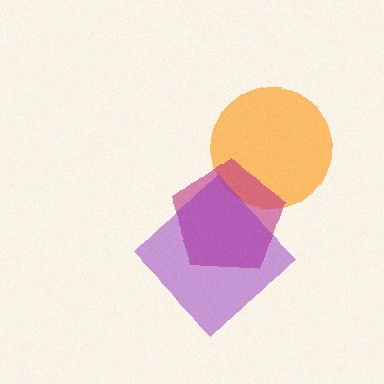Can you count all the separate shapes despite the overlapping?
Yes, there are 3 separate shapes.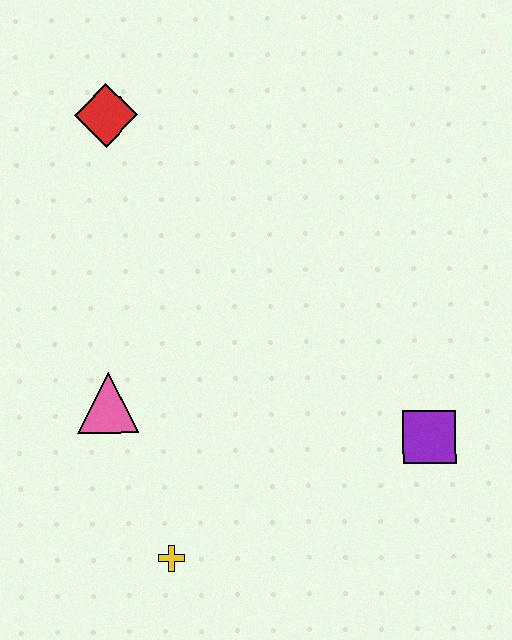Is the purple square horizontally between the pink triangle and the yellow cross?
No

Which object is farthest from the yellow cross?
The red diamond is farthest from the yellow cross.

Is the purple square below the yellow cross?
No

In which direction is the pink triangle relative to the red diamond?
The pink triangle is below the red diamond.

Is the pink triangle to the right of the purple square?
No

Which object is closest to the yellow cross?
The pink triangle is closest to the yellow cross.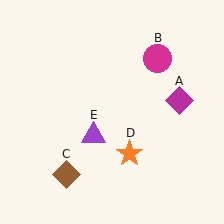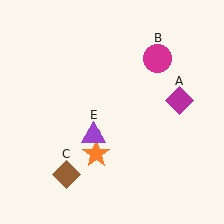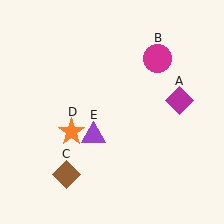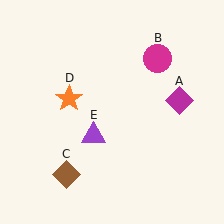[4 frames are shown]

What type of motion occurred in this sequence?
The orange star (object D) rotated clockwise around the center of the scene.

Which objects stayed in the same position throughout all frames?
Magenta diamond (object A) and magenta circle (object B) and brown diamond (object C) and purple triangle (object E) remained stationary.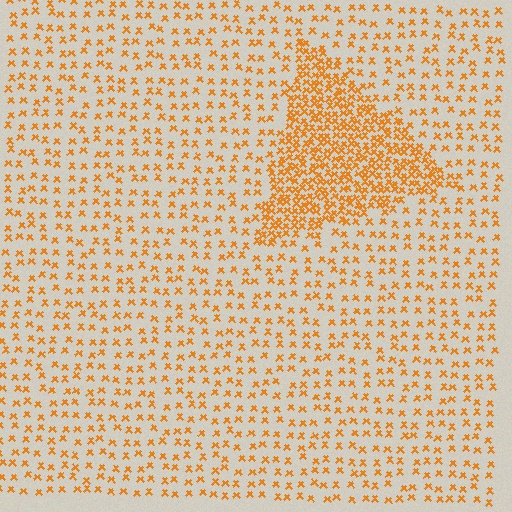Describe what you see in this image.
The image contains small orange elements arranged at two different densities. A triangle-shaped region is visible where the elements are more densely packed than the surrounding area.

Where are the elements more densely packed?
The elements are more densely packed inside the triangle boundary.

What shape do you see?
I see a triangle.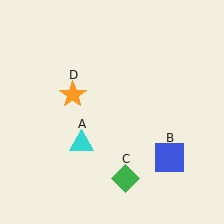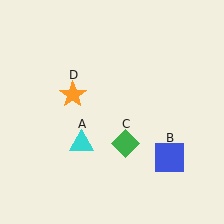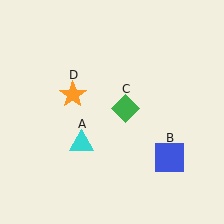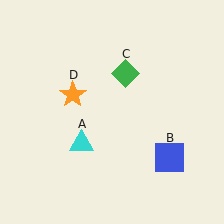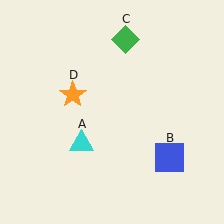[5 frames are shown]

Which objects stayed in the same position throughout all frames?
Cyan triangle (object A) and blue square (object B) and orange star (object D) remained stationary.